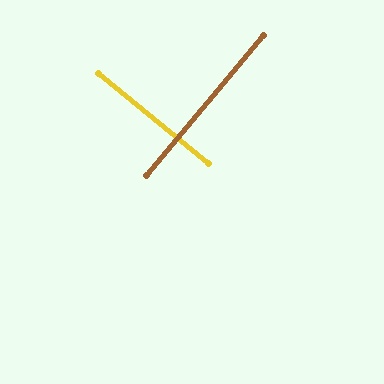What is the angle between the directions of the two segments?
Approximately 89 degrees.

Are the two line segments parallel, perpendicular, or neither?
Perpendicular — they meet at approximately 89°.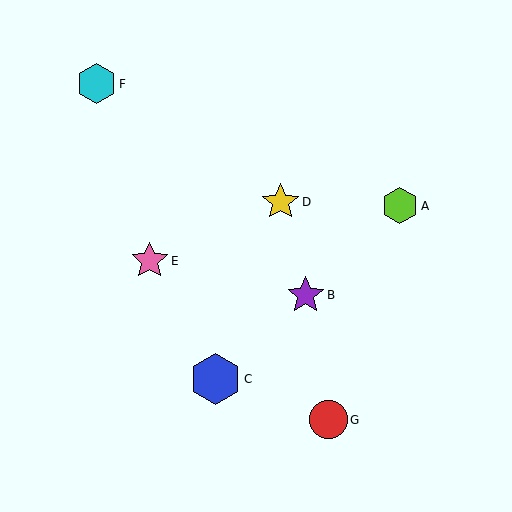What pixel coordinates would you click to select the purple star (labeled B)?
Click at (306, 295) to select the purple star B.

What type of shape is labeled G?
Shape G is a red circle.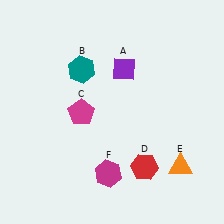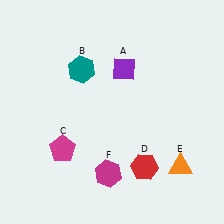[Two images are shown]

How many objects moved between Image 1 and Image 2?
1 object moved between the two images.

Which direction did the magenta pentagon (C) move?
The magenta pentagon (C) moved down.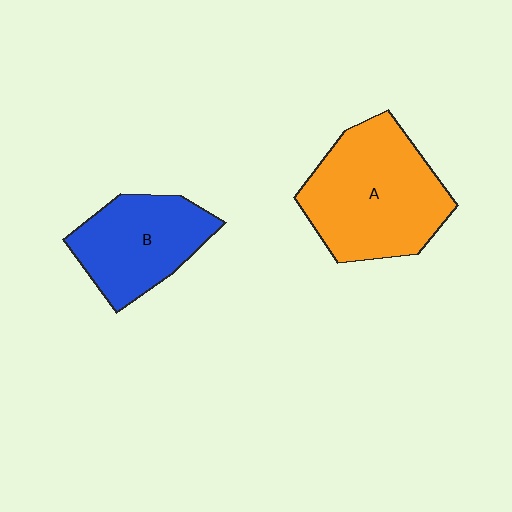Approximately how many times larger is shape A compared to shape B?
Approximately 1.4 times.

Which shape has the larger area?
Shape A (orange).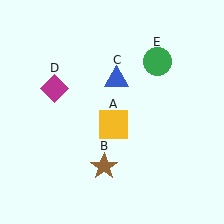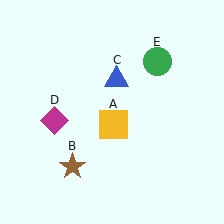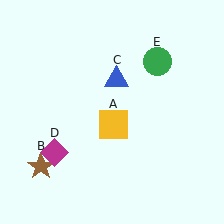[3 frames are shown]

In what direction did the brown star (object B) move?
The brown star (object B) moved left.